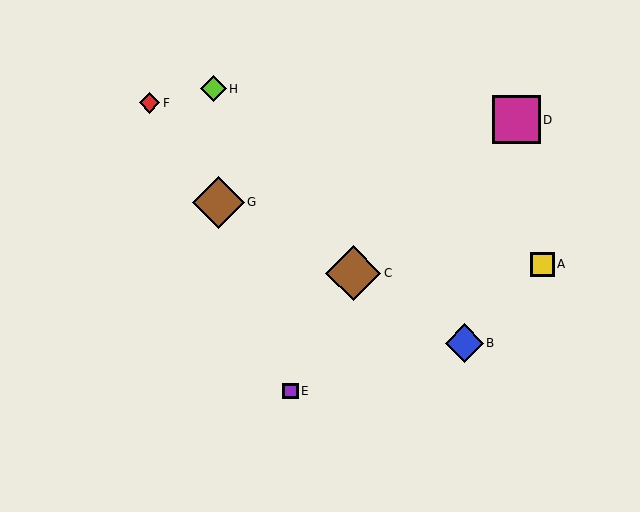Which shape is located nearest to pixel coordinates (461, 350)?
The blue diamond (labeled B) at (464, 343) is nearest to that location.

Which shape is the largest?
The brown diamond (labeled C) is the largest.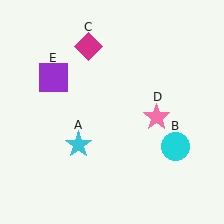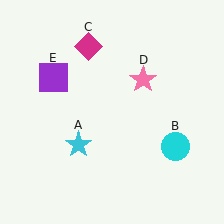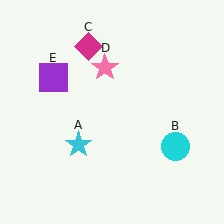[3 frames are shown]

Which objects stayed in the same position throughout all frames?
Cyan star (object A) and cyan circle (object B) and magenta diamond (object C) and purple square (object E) remained stationary.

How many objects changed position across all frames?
1 object changed position: pink star (object D).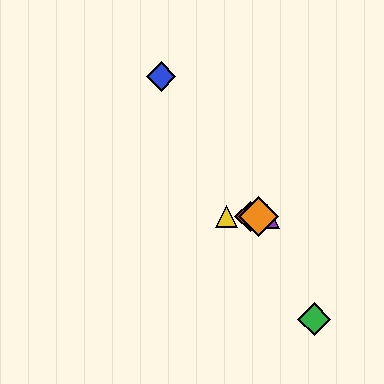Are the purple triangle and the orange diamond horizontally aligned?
Yes, both are at y≈216.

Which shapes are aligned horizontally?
The red diamond, the yellow triangle, the purple triangle, the orange diamond are aligned horizontally.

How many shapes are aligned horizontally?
4 shapes (the red diamond, the yellow triangle, the purple triangle, the orange diamond) are aligned horizontally.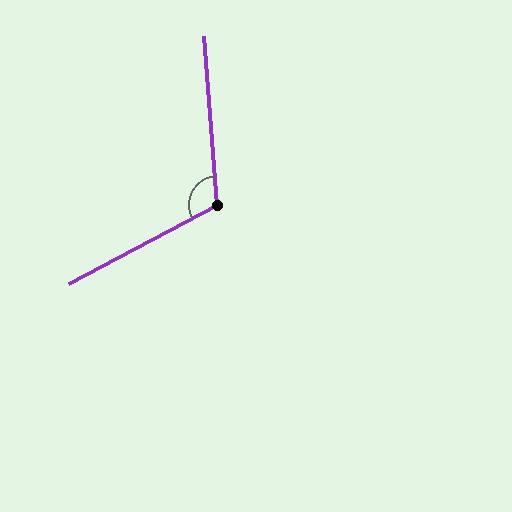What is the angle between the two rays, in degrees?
Approximately 113 degrees.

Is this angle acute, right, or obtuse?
It is obtuse.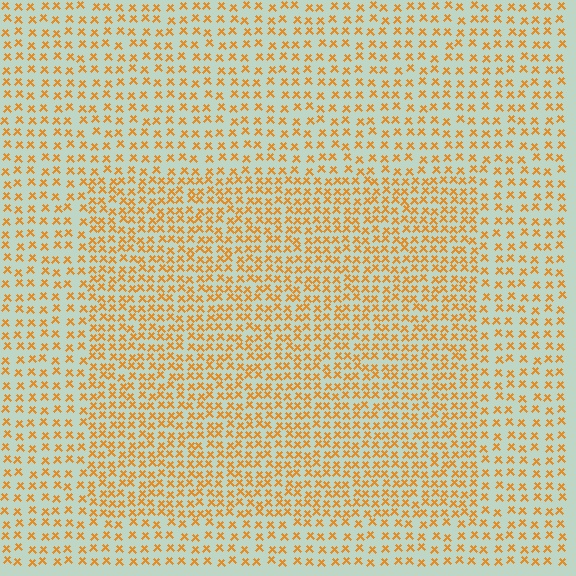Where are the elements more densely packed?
The elements are more densely packed inside the rectangle boundary.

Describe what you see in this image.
The image contains small orange elements arranged at two different densities. A rectangle-shaped region is visible where the elements are more densely packed than the surrounding area.